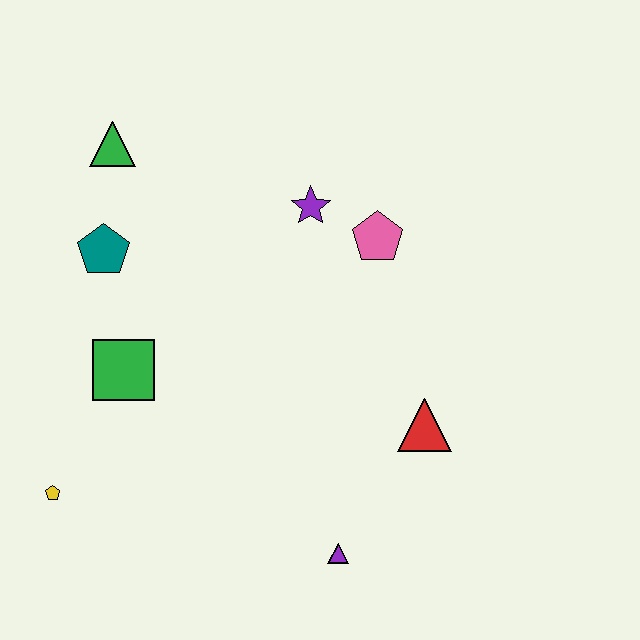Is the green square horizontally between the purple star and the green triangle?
Yes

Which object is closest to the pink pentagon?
The purple star is closest to the pink pentagon.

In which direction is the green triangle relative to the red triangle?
The green triangle is to the left of the red triangle.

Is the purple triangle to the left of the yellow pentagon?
No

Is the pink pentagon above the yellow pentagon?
Yes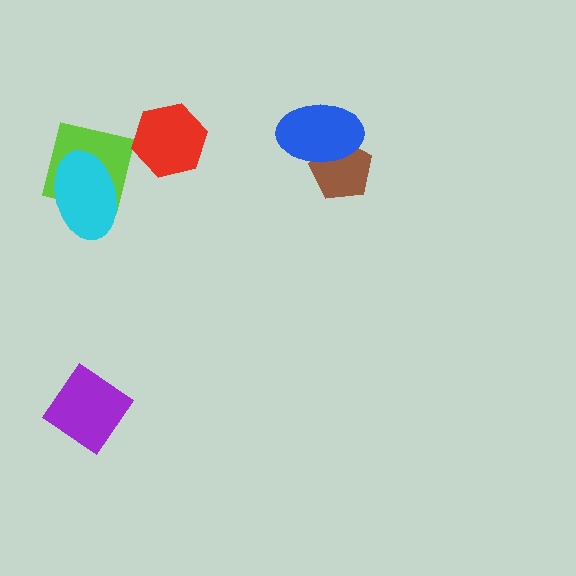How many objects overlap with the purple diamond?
0 objects overlap with the purple diamond.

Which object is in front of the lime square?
The cyan ellipse is in front of the lime square.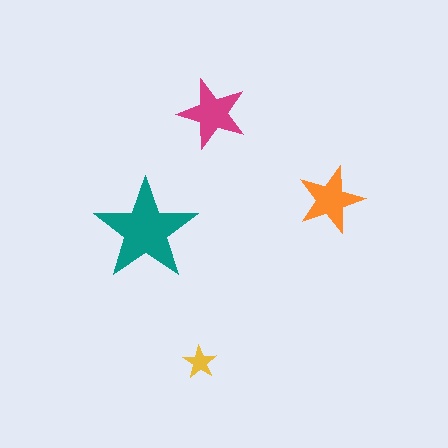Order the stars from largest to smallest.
the teal one, the magenta one, the orange one, the yellow one.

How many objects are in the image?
There are 4 objects in the image.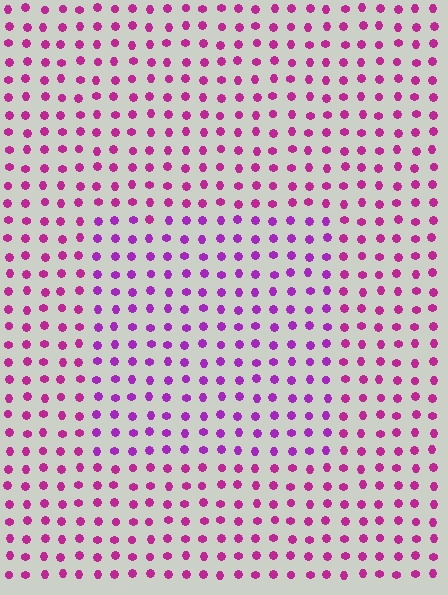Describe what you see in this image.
The image is filled with small magenta elements in a uniform arrangement. A rectangle-shaped region is visible where the elements are tinted to a slightly different hue, forming a subtle color boundary.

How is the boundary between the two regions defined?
The boundary is defined purely by a slight shift in hue (about 26 degrees). Spacing, size, and orientation are identical on both sides.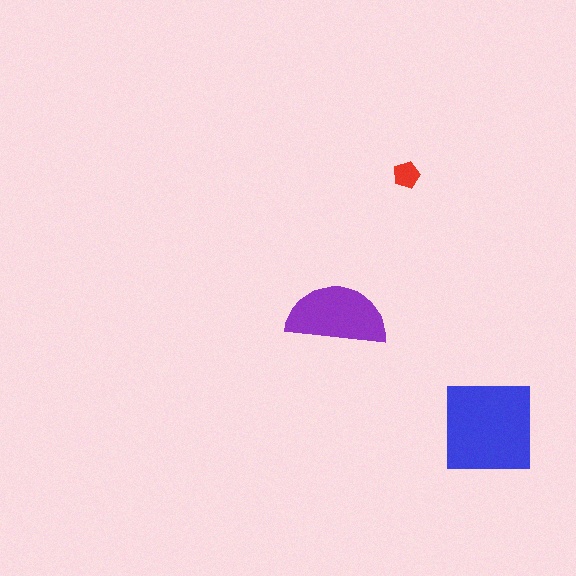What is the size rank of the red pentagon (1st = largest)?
3rd.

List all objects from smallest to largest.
The red pentagon, the purple semicircle, the blue square.